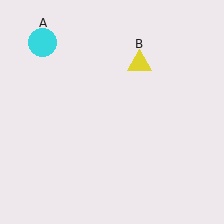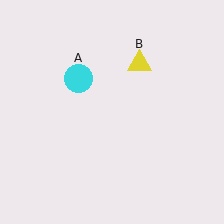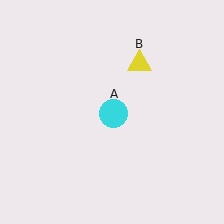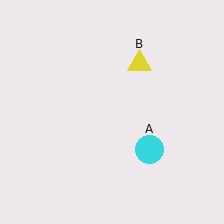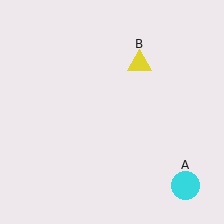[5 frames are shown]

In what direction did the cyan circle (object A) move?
The cyan circle (object A) moved down and to the right.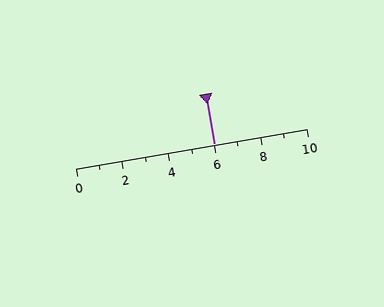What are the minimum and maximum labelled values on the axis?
The axis runs from 0 to 10.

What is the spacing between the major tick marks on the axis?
The major ticks are spaced 2 apart.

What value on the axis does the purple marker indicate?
The marker indicates approximately 6.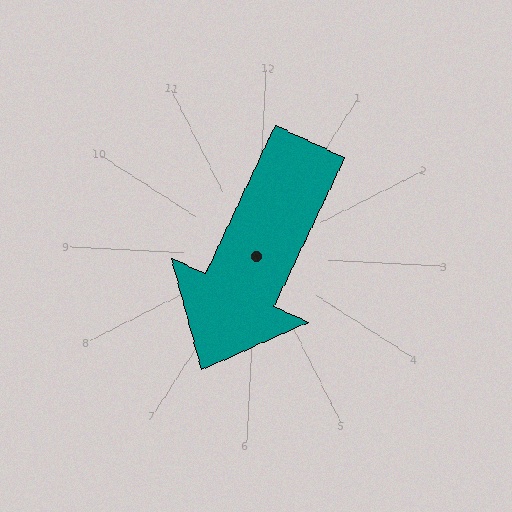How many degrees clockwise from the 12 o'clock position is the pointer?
Approximately 202 degrees.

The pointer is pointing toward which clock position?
Roughly 7 o'clock.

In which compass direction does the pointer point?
South.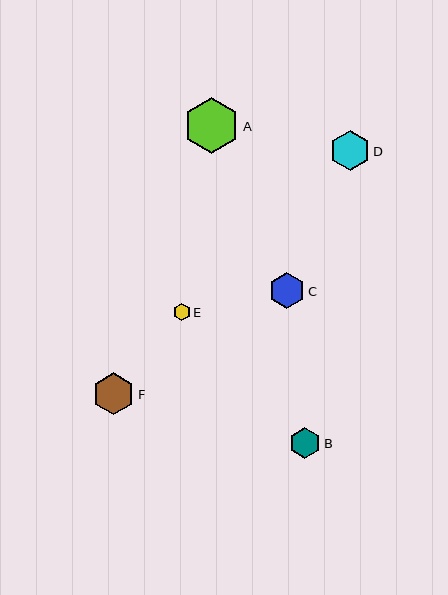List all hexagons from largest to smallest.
From largest to smallest: A, F, D, C, B, E.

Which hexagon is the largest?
Hexagon A is the largest with a size of approximately 56 pixels.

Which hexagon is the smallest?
Hexagon E is the smallest with a size of approximately 17 pixels.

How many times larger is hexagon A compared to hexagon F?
Hexagon A is approximately 1.3 times the size of hexagon F.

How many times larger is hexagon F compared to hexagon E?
Hexagon F is approximately 2.5 times the size of hexagon E.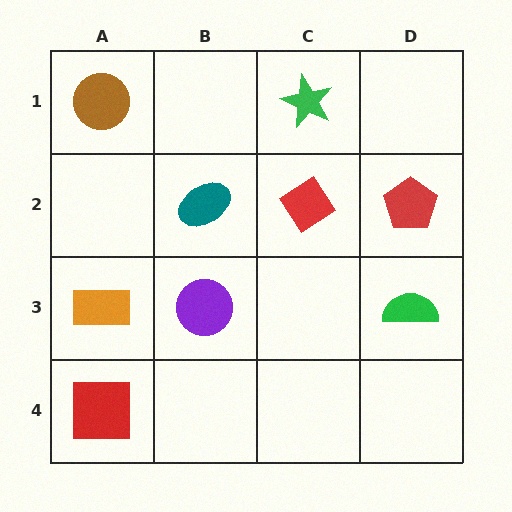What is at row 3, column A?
An orange rectangle.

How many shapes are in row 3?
3 shapes.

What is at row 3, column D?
A green semicircle.